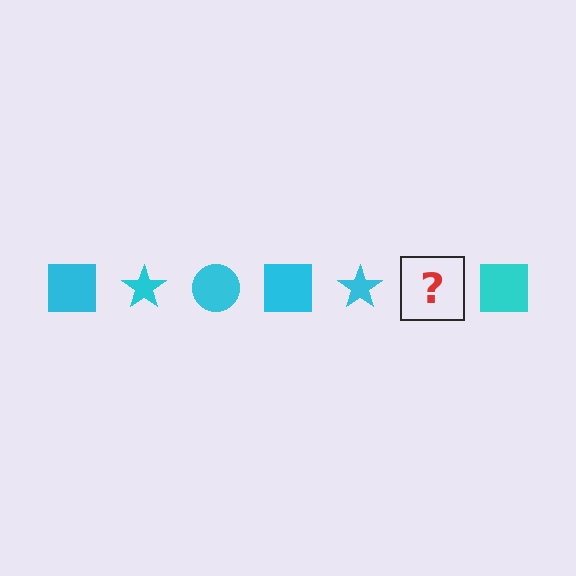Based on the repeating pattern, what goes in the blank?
The blank should be a cyan circle.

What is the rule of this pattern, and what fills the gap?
The rule is that the pattern cycles through square, star, circle shapes in cyan. The gap should be filled with a cyan circle.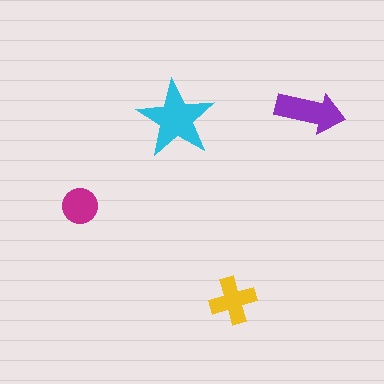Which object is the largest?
The cyan star.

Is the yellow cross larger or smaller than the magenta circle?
Larger.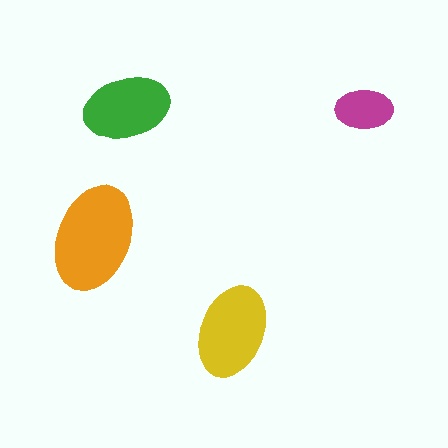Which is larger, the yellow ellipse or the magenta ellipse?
The yellow one.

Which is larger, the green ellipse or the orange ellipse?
The orange one.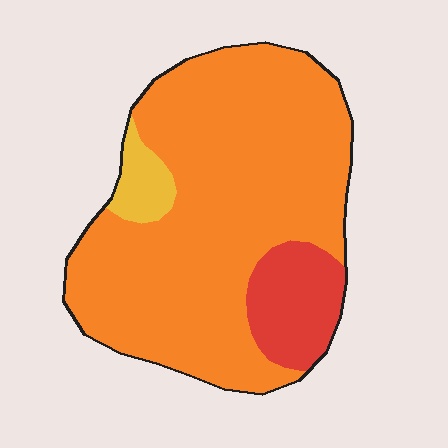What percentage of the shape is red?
Red takes up less than a sixth of the shape.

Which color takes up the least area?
Yellow, at roughly 5%.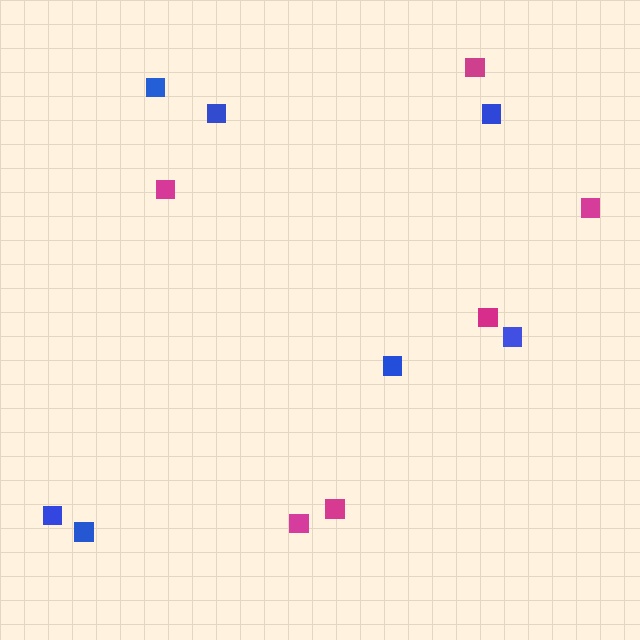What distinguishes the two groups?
There are 2 groups: one group of blue squares (7) and one group of magenta squares (6).